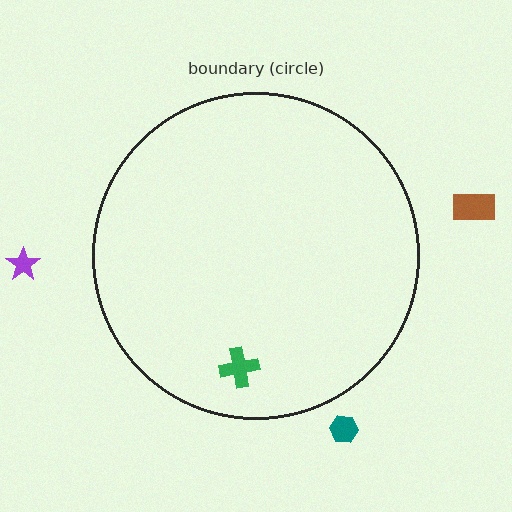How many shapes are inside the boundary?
1 inside, 3 outside.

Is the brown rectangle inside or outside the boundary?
Outside.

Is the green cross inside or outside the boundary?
Inside.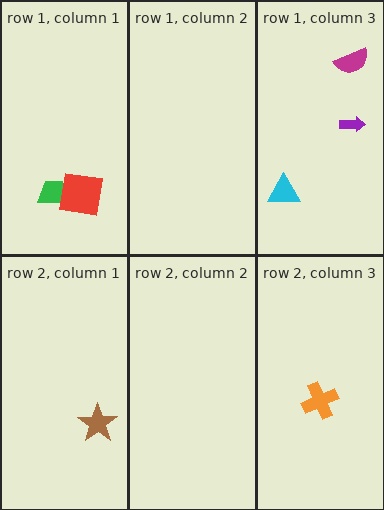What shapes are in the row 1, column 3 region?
The magenta semicircle, the cyan triangle, the purple arrow.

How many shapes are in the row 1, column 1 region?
2.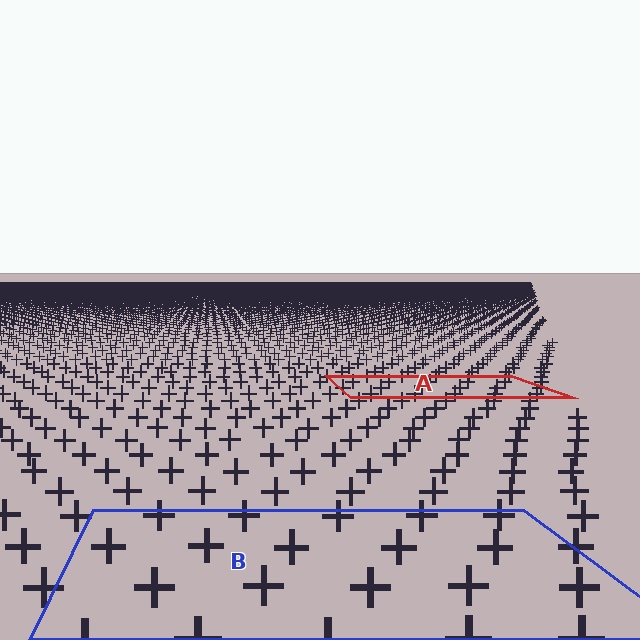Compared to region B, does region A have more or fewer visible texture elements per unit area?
Region A has more texture elements per unit area — they are packed more densely because it is farther away.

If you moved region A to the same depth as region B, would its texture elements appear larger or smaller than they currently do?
They would appear larger. At a closer depth, the same texture elements are projected at a bigger on-screen size.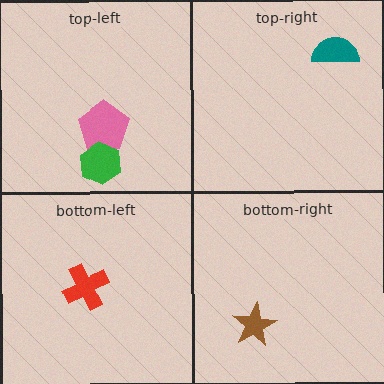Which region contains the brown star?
The bottom-right region.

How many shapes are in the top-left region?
2.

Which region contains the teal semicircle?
The top-right region.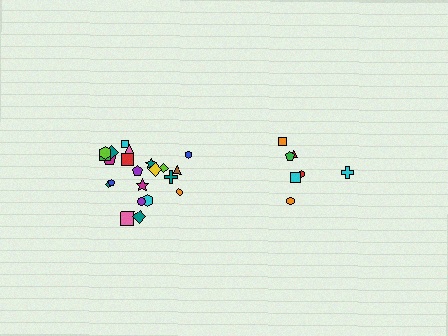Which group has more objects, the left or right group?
The left group.